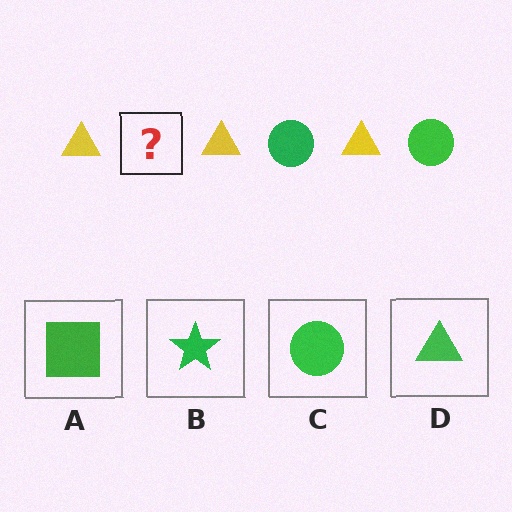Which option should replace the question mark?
Option C.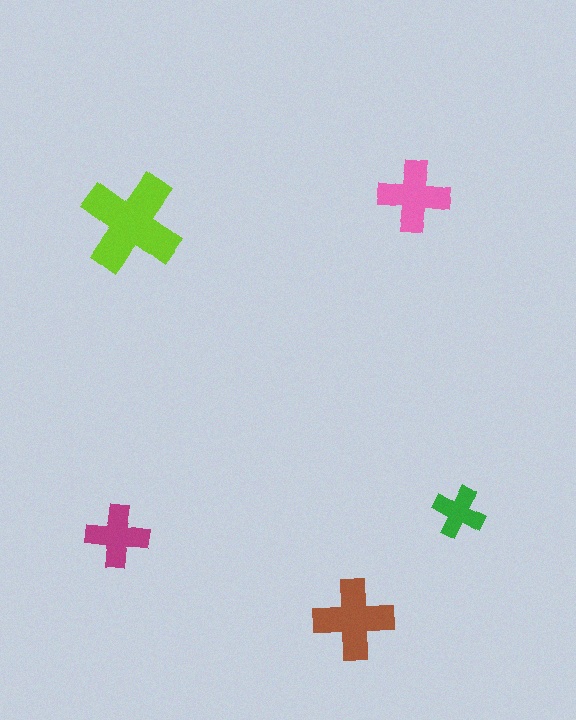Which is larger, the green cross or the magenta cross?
The magenta one.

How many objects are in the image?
There are 5 objects in the image.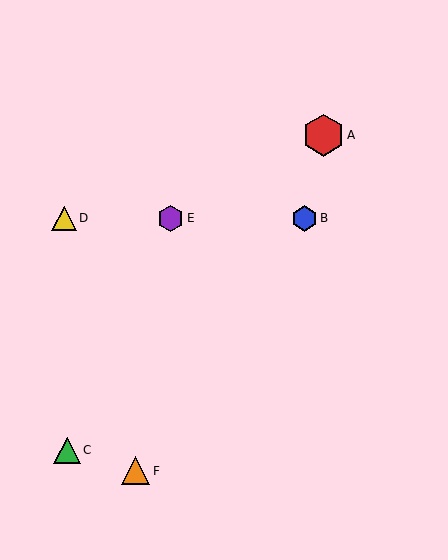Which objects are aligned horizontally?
Objects B, D, E are aligned horizontally.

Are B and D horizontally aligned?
Yes, both are at y≈218.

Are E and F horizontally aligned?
No, E is at y≈218 and F is at y≈471.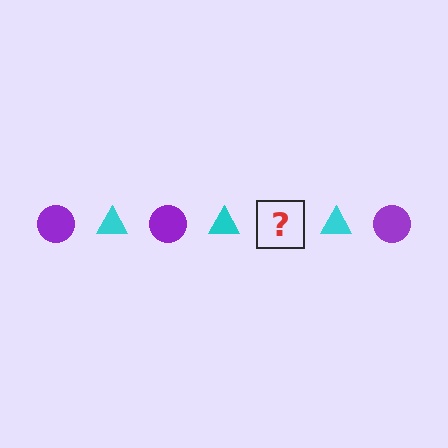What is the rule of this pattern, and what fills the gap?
The rule is that the pattern alternates between purple circle and cyan triangle. The gap should be filled with a purple circle.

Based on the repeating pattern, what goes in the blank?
The blank should be a purple circle.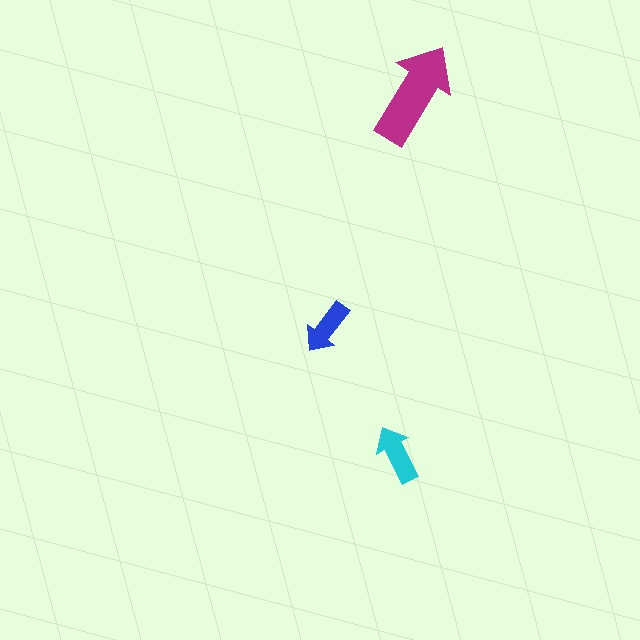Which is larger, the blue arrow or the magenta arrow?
The magenta one.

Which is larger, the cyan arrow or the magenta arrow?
The magenta one.